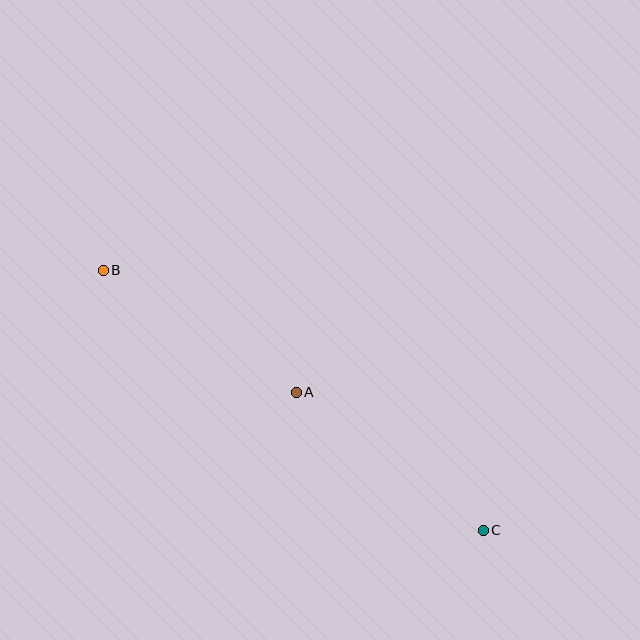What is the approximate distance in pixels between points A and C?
The distance between A and C is approximately 233 pixels.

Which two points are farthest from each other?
Points B and C are farthest from each other.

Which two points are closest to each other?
Points A and B are closest to each other.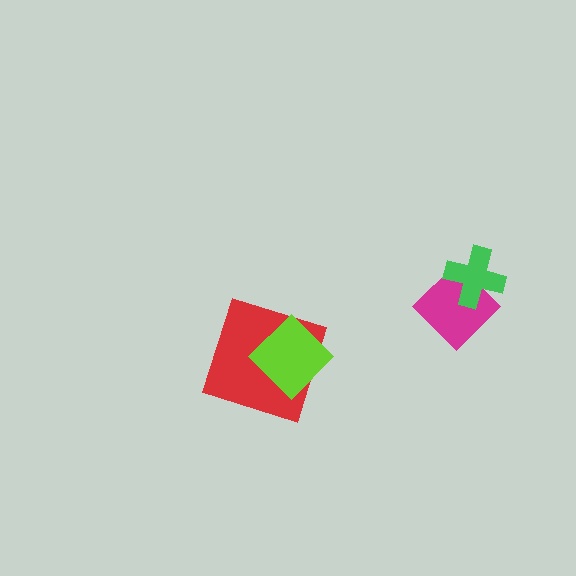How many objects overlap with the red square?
1 object overlaps with the red square.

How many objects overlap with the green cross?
1 object overlaps with the green cross.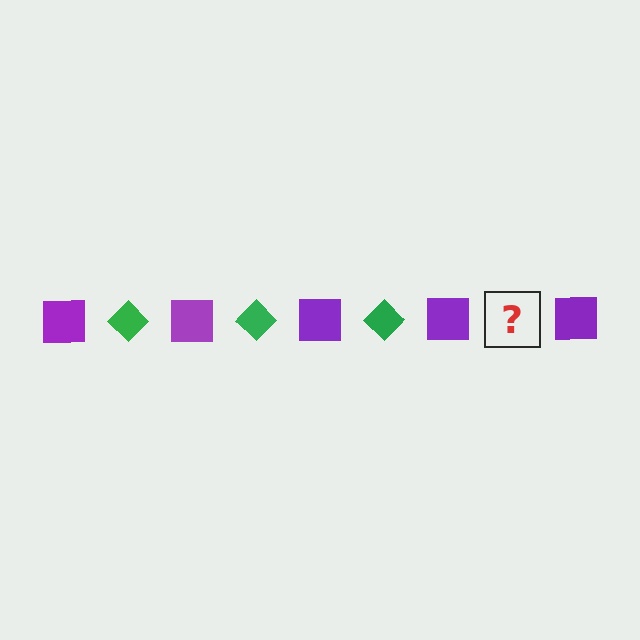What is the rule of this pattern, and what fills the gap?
The rule is that the pattern alternates between purple square and green diamond. The gap should be filled with a green diamond.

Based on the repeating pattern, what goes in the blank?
The blank should be a green diamond.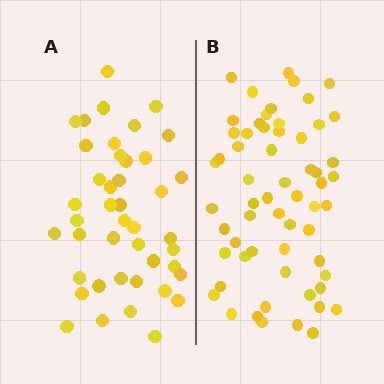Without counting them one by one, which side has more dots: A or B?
Region B (the right region) has more dots.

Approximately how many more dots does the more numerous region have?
Region B has approximately 15 more dots than region A.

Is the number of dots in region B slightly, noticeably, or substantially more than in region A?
Region B has noticeably more, but not dramatically so. The ratio is roughly 1.4 to 1.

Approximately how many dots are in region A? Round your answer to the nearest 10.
About 40 dots. (The exact count is 43, which rounds to 40.)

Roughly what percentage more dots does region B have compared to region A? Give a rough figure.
About 40% more.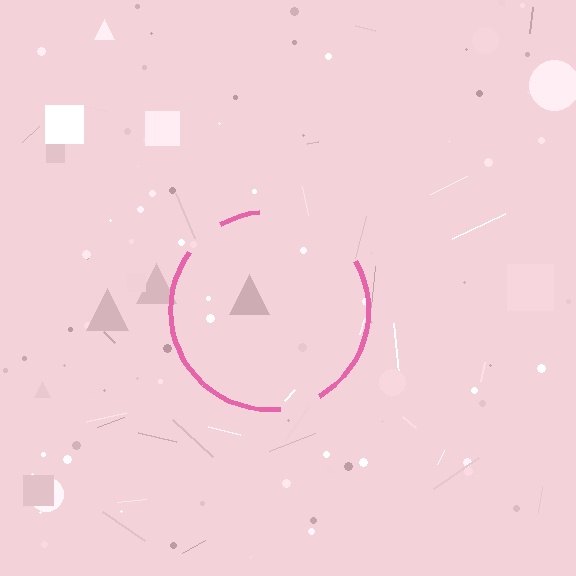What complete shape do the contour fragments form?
The contour fragments form a circle.